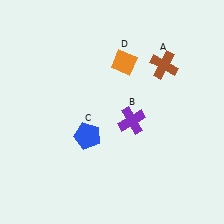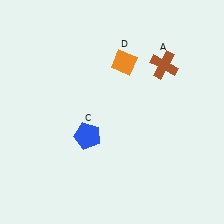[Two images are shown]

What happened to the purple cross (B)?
The purple cross (B) was removed in Image 2. It was in the bottom-right area of Image 1.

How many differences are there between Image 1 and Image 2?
There is 1 difference between the two images.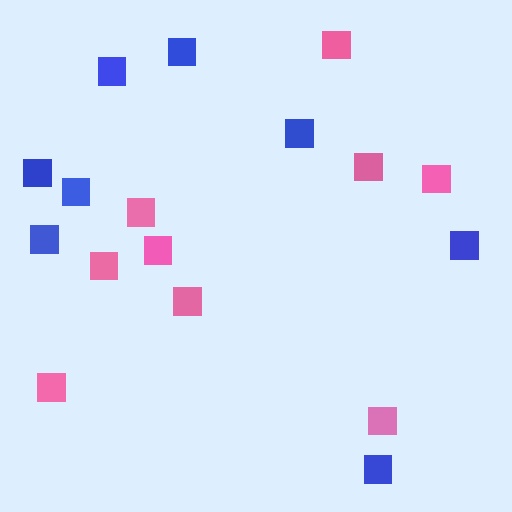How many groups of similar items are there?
There are 2 groups: one group of pink squares (9) and one group of blue squares (8).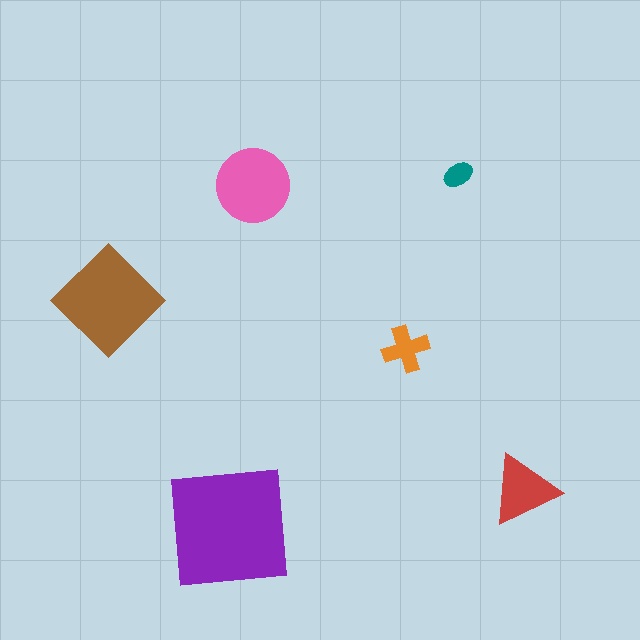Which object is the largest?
The purple square.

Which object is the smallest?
The teal ellipse.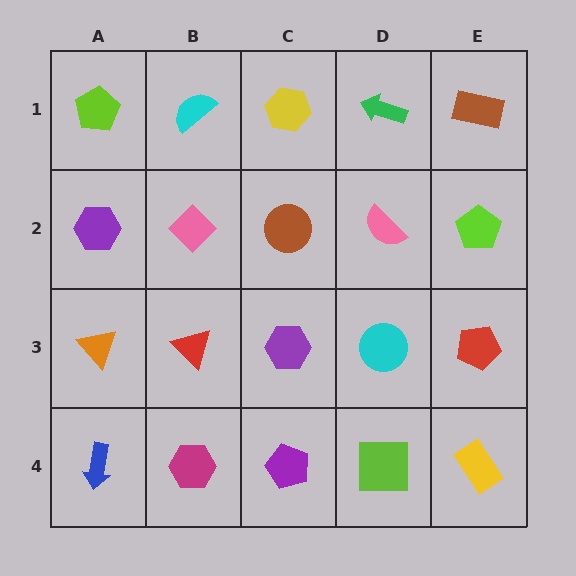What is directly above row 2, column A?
A lime pentagon.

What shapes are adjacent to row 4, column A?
An orange triangle (row 3, column A), a magenta hexagon (row 4, column B).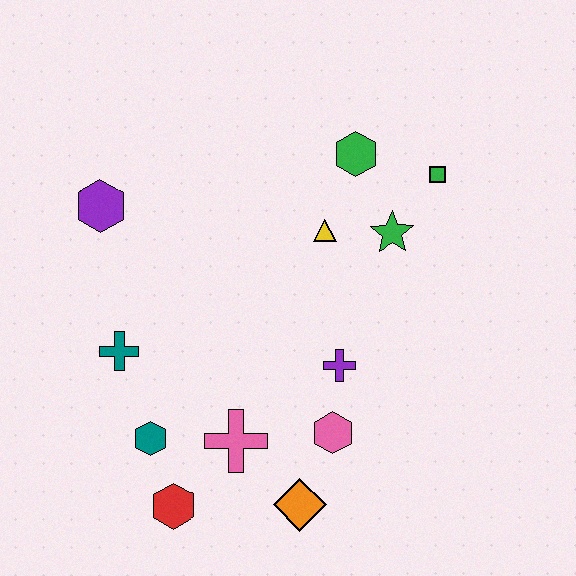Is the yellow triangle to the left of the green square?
Yes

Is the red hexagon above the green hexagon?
No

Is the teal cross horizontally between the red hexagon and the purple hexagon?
Yes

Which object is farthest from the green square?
The red hexagon is farthest from the green square.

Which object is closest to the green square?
The green star is closest to the green square.